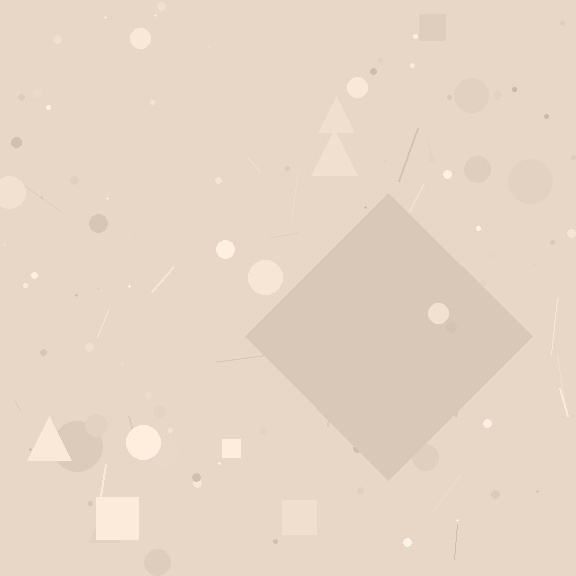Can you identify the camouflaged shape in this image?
The camouflaged shape is a diamond.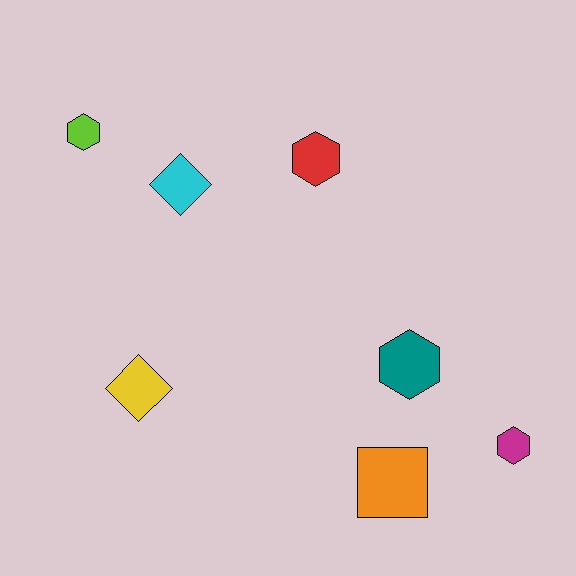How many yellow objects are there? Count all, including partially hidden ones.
There is 1 yellow object.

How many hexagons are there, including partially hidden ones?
There are 4 hexagons.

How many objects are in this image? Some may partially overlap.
There are 7 objects.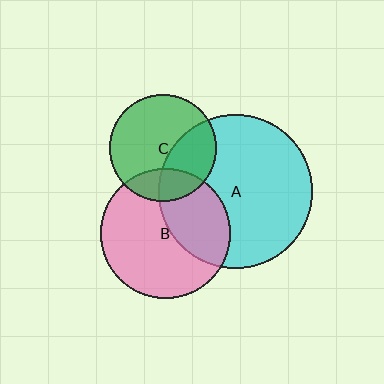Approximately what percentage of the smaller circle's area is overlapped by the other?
Approximately 35%.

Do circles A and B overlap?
Yes.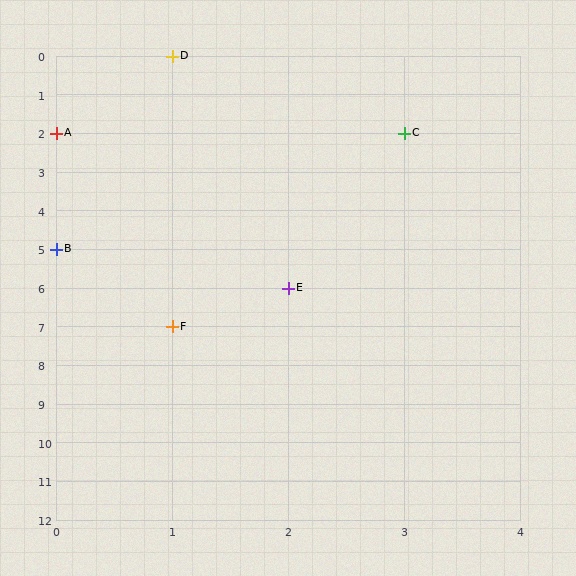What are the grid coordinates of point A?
Point A is at grid coordinates (0, 2).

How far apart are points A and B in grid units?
Points A and B are 3 rows apart.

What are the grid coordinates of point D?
Point D is at grid coordinates (1, 0).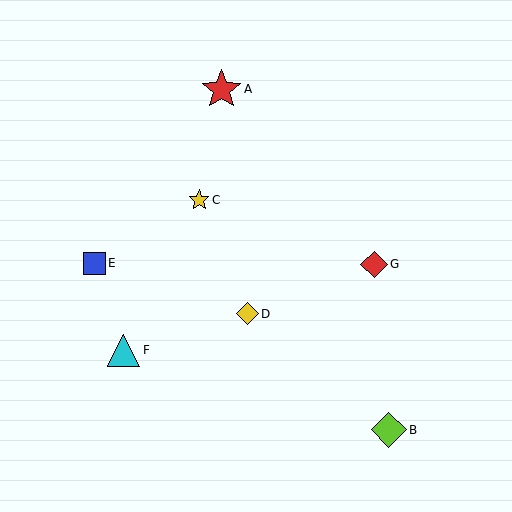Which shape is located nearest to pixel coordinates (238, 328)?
The yellow diamond (labeled D) at (247, 314) is nearest to that location.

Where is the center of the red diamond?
The center of the red diamond is at (374, 264).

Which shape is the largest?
The red star (labeled A) is the largest.